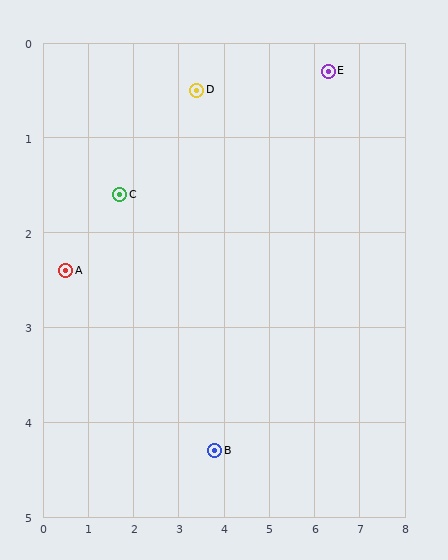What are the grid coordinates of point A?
Point A is at approximately (0.5, 2.4).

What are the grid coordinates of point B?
Point B is at approximately (3.8, 4.3).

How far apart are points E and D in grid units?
Points E and D are about 2.9 grid units apart.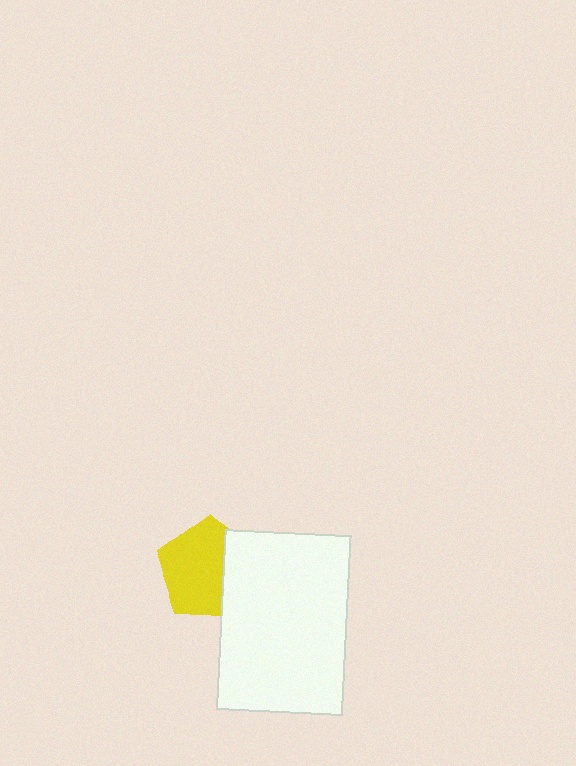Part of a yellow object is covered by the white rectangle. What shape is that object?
It is a pentagon.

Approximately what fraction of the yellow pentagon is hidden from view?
Roughly 32% of the yellow pentagon is hidden behind the white rectangle.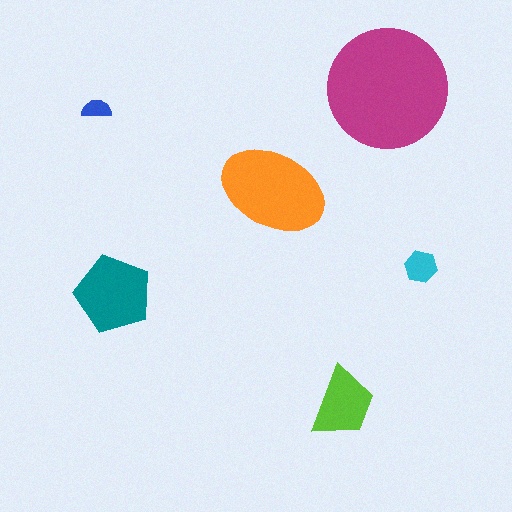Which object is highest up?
The magenta circle is topmost.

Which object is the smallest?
The blue semicircle.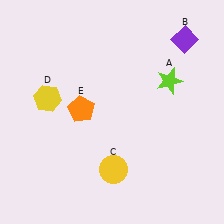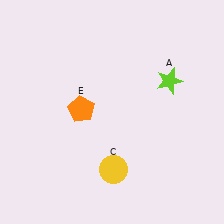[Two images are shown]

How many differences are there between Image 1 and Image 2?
There are 2 differences between the two images.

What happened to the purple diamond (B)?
The purple diamond (B) was removed in Image 2. It was in the top-right area of Image 1.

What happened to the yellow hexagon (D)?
The yellow hexagon (D) was removed in Image 2. It was in the top-left area of Image 1.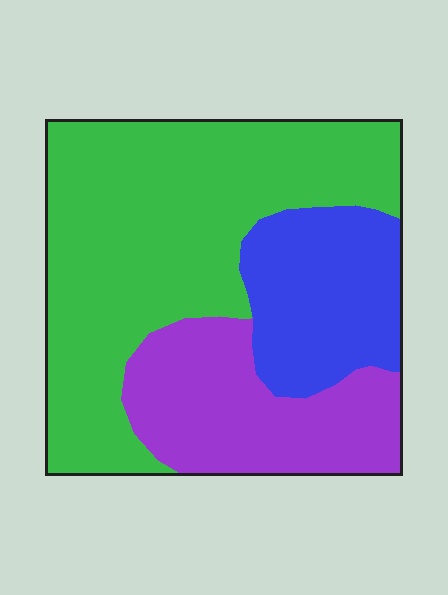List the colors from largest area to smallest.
From largest to smallest: green, purple, blue.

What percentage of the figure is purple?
Purple takes up about one quarter (1/4) of the figure.